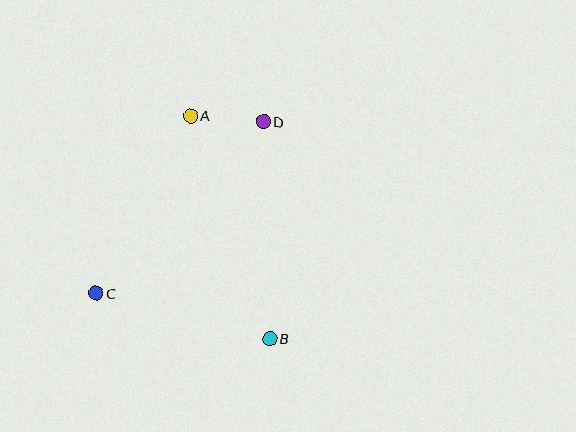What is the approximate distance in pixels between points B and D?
The distance between B and D is approximately 217 pixels.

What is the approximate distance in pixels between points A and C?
The distance between A and C is approximately 201 pixels.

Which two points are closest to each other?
Points A and D are closest to each other.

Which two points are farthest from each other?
Points C and D are farthest from each other.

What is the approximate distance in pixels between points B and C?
The distance between B and C is approximately 180 pixels.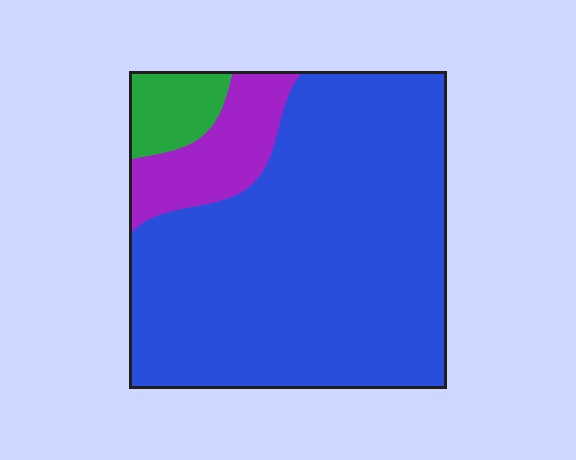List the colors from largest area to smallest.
From largest to smallest: blue, purple, green.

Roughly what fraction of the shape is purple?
Purple takes up about one eighth (1/8) of the shape.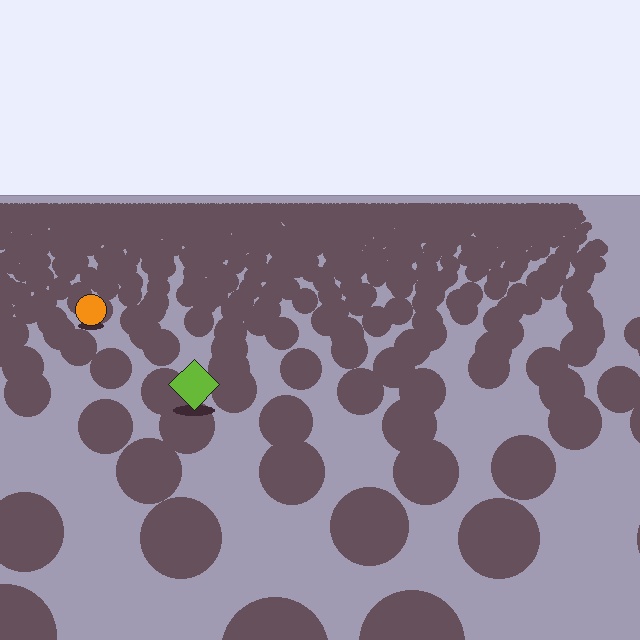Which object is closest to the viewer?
The lime diamond is closest. The texture marks near it are larger and more spread out.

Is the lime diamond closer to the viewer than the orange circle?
Yes. The lime diamond is closer — you can tell from the texture gradient: the ground texture is coarser near it.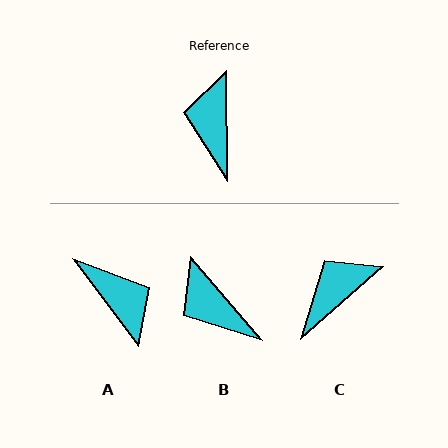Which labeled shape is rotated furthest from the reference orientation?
A, about 144 degrees away.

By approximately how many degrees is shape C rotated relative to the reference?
Approximately 49 degrees clockwise.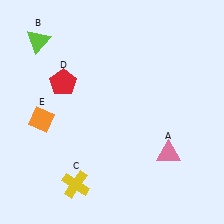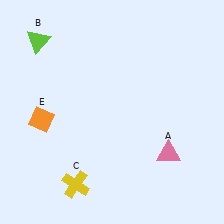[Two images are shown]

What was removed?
The red pentagon (D) was removed in Image 2.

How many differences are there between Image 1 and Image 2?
There is 1 difference between the two images.